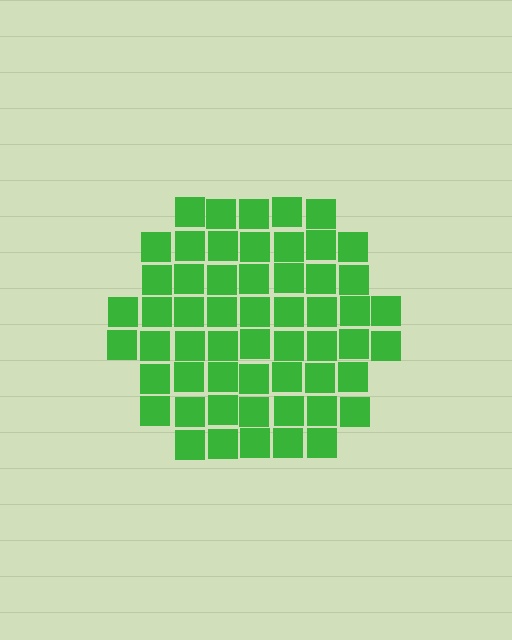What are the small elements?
The small elements are squares.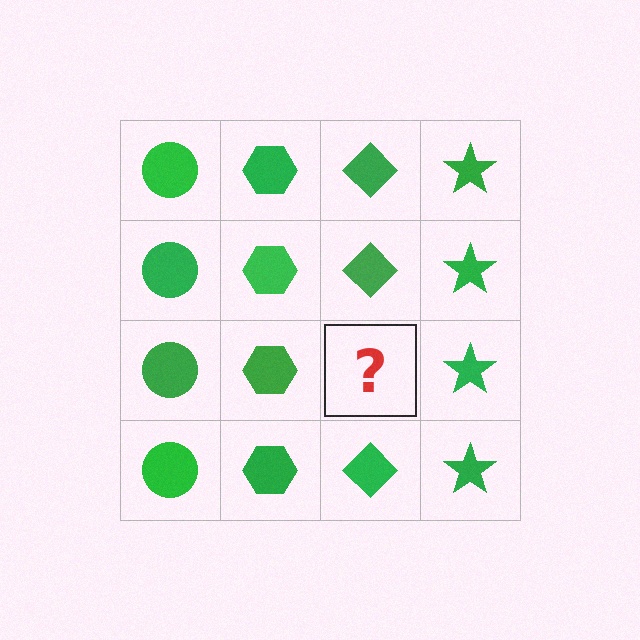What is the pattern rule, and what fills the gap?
The rule is that each column has a consistent shape. The gap should be filled with a green diamond.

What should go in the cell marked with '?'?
The missing cell should contain a green diamond.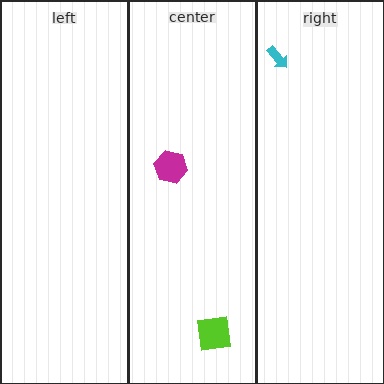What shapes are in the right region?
The cyan arrow.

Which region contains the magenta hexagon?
The center region.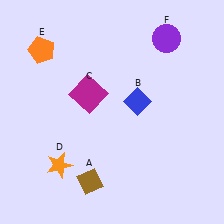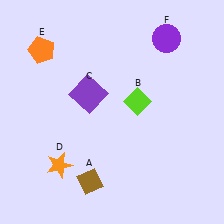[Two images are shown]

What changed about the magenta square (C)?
In Image 1, C is magenta. In Image 2, it changed to purple.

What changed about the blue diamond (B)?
In Image 1, B is blue. In Image 2, it changed to lime.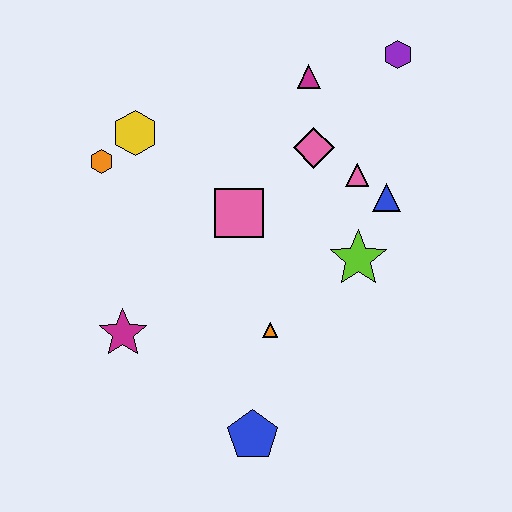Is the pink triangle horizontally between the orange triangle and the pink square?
No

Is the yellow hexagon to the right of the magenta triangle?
No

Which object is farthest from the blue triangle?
The magenta star is farthest from the blue triangle.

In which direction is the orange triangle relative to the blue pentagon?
The orange triangle is above the blue pentagon.